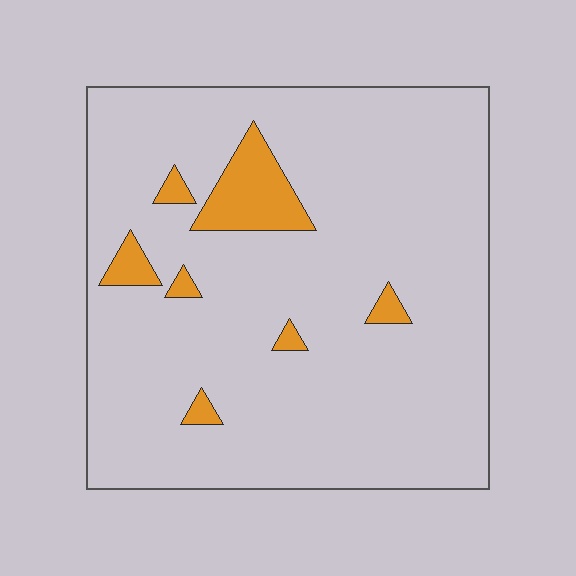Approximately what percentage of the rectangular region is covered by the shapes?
Approximately 10%.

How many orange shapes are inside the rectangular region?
7.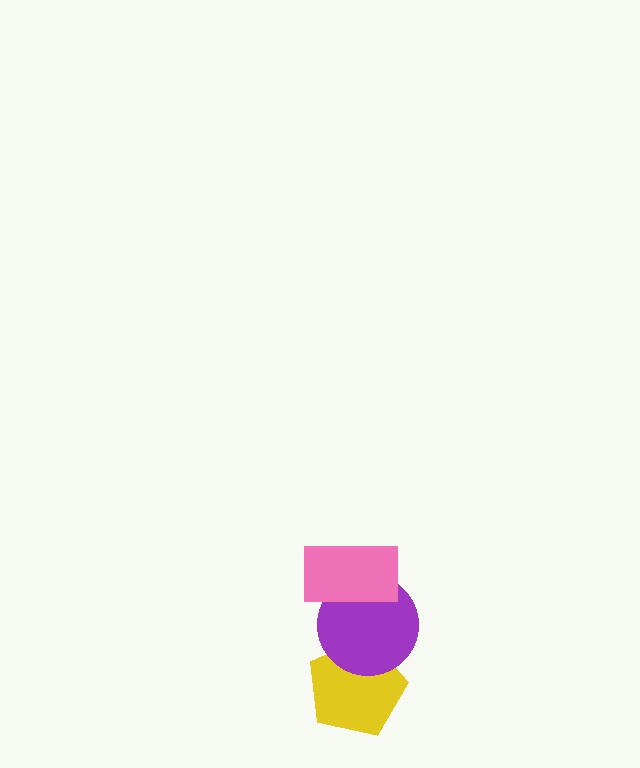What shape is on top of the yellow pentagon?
The purple circle is on top of the yellow pentagon.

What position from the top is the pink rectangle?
The pink rectangle is 1st from the top.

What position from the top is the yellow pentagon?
The yellow pentagon is 3rd from the top.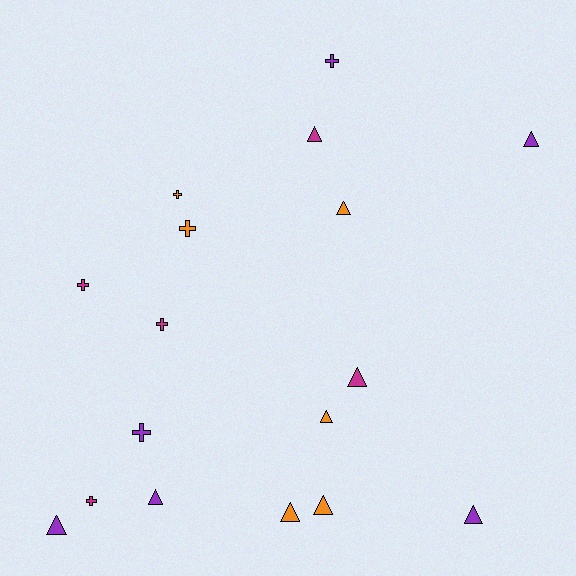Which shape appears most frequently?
Triangle, with 10 objects.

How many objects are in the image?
There are 17 objects.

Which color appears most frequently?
Purple, with 6 objects.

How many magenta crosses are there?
There are 3 magenta crosses.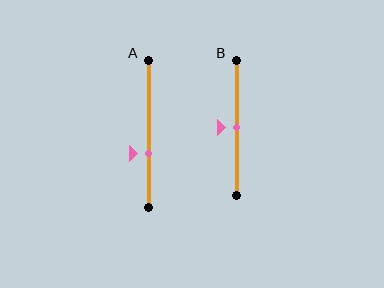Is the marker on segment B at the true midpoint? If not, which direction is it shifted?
Yes, the marker on segment B is at the true midpoint.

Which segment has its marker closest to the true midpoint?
Segment B has its marker closest to the true midpoint.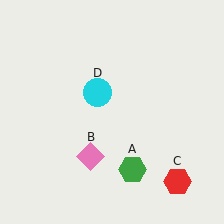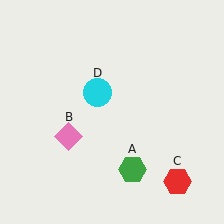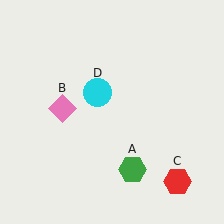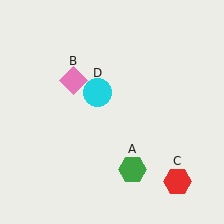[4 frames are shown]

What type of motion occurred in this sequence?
The pink diamond (object B) rotated clockwise around the center of the scene.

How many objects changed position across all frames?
1 object changed position: pink diamond (object B).